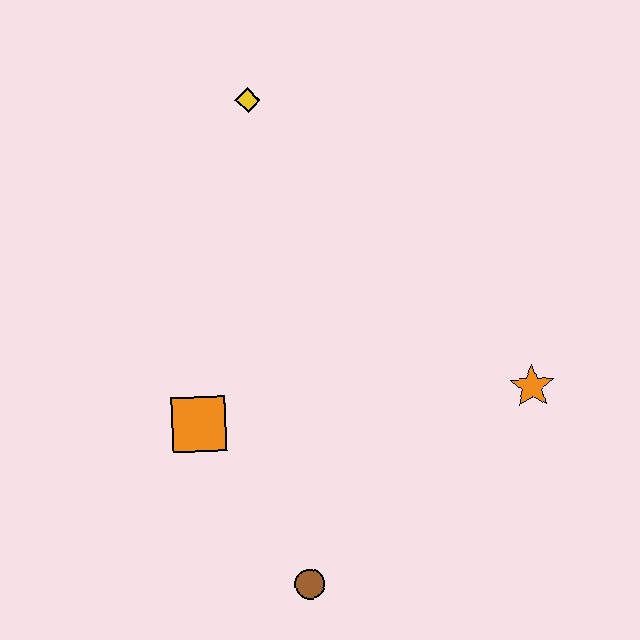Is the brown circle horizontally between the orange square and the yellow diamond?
No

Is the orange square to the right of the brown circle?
No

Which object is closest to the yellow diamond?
The orange square is closest to the yellow diamond.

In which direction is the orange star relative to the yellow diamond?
The orange star is below the yellow diamond.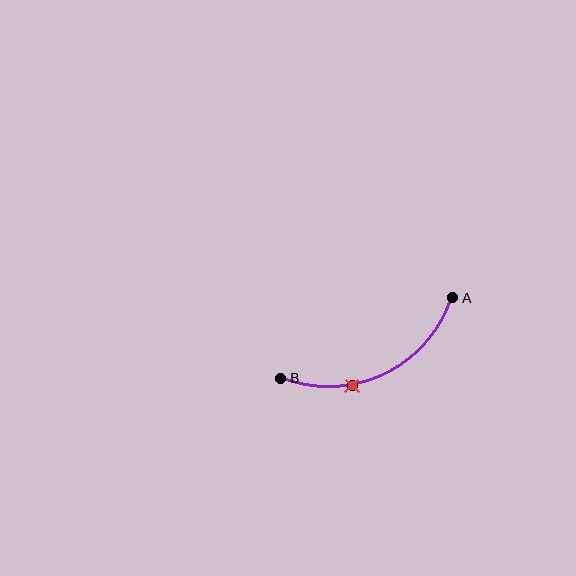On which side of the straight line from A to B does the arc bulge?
The arc bulges below the straight line connecting A and B.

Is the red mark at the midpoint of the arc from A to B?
No. The red mark lies on the arc but is closer to endpoint B. The arc midpoint would be at the point on the curve equidistant along the arc from both A and B.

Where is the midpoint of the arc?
The arc midpoint is the point on the curve farthest from the straight line joining A and B. It sits below that line.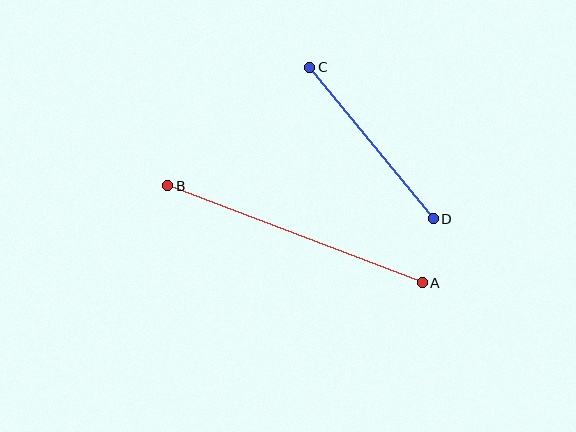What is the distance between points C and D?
The distance is approximately 196 pixels.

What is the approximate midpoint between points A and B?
The midpoint is at approximately (295, 234) pixels.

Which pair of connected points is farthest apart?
Points A and B are farthest apart.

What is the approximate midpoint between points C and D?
The midpoint is at approximately (371, 143) pixels.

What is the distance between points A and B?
The distance is approximately 272 pixels.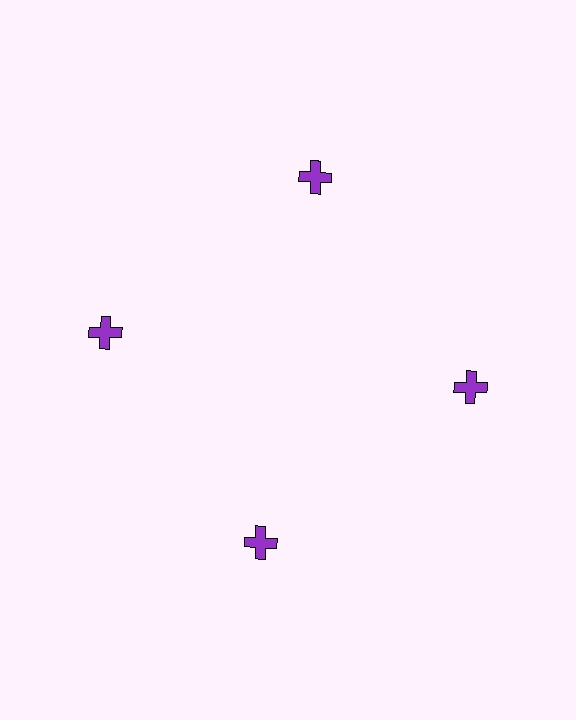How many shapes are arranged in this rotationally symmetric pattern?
There are 4 shapes, arranged in 4 groups of 1.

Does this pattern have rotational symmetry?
Yes, this pattern has 4-fold rotational symmetry. It looks the same after rotating 90 degrees around the center.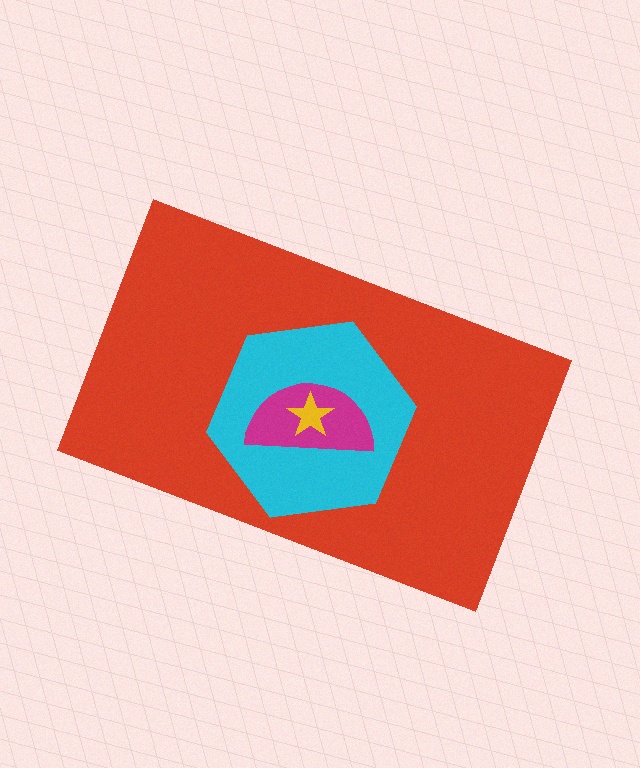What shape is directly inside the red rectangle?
The cyan hexagon.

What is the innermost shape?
The yellow star.